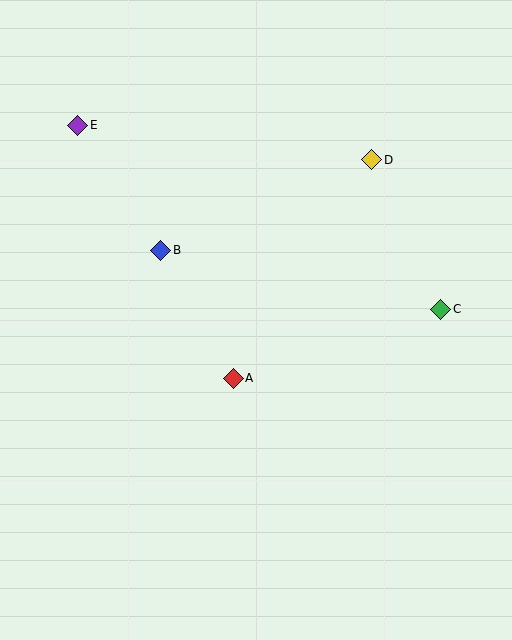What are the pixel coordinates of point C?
Point C is at (441, 309).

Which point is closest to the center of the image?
Point A at (233, 378) is closest to the center.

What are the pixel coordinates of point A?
Point A is at (233, 378).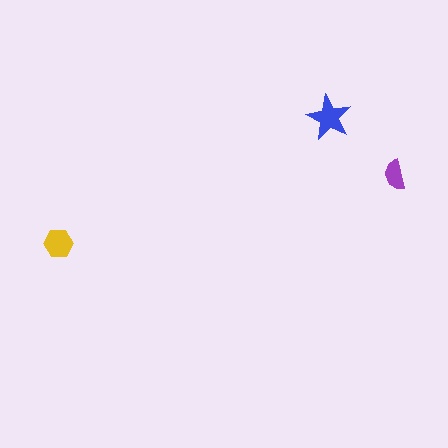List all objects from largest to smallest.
The blue star, the yellow hexagon, the purple semicircle.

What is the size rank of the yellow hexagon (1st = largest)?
2nd.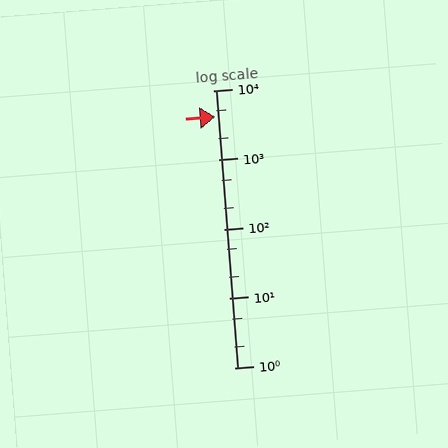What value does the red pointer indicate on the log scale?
The pointer indicates approximately 4200.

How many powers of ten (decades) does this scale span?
The scale spans 4 decades, from 1 to 10000.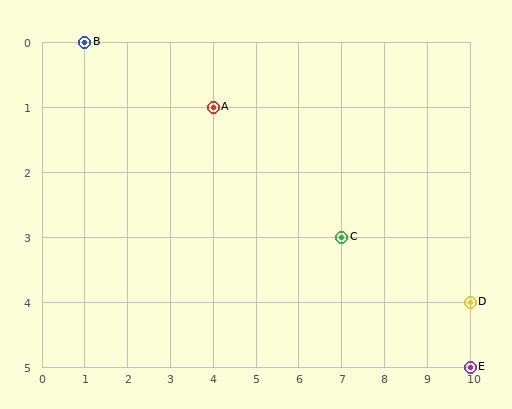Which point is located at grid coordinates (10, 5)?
Point E is at (10, 5).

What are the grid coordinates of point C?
Point C is at grid coordinates (7, 3).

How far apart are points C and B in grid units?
Points C and B are 6 columns and 3 rows apart (about 6.7 grid units diagonally).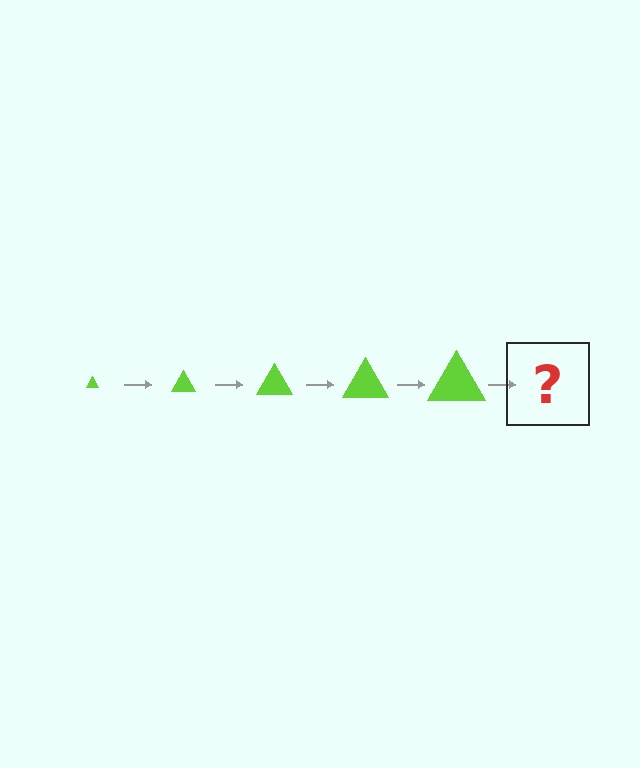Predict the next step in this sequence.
The next step is a lime triangle, larger than the previous one.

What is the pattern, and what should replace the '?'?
The pattern is that the triangle gets progressively larger each step. The '?' should be a lime triangle, larger than the previous one.